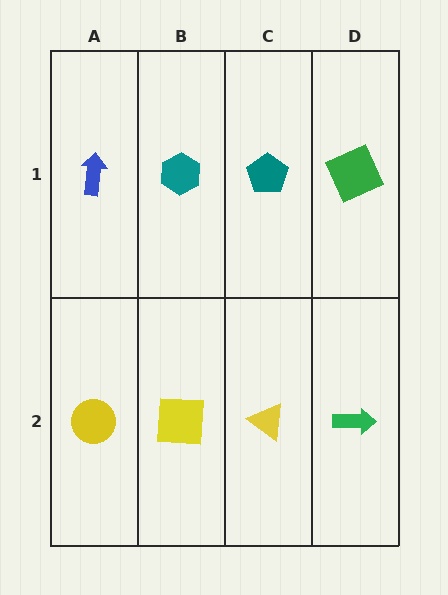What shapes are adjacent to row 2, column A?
A blue arrow (row 1, column A), a yellow square (row 2, column B).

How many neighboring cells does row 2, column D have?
2.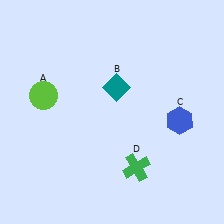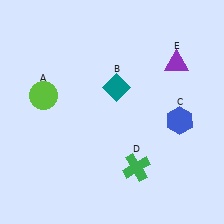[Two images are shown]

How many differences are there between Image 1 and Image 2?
There is 1 difference between the two images.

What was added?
A purple triangle (E) was added in Image 2.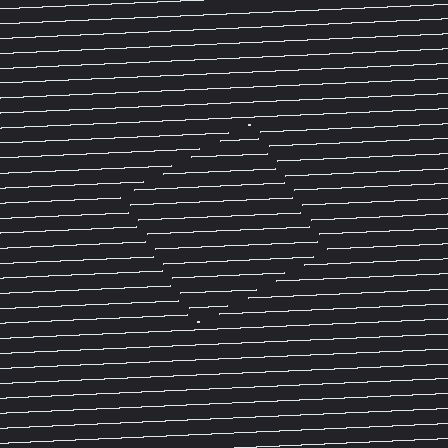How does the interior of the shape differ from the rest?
The interior of the shape contains the same grating, shifted by half a period — the contour is defined by the phase discontinuity where line-ends from the inner and outer gratings abut.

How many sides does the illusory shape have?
4 sides — the line-ends trace a square.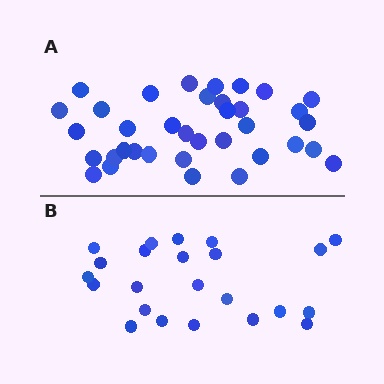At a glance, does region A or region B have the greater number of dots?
Region A (the top region) has more dots.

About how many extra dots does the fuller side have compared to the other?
Region A has approximately 15 more dots than region B.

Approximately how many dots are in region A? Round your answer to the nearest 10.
About 40 dots. (The exact count is 36, which rounds to 40.)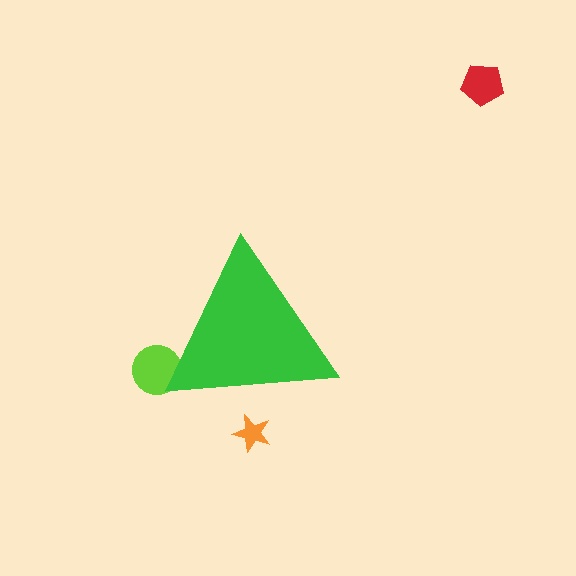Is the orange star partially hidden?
Yes, the orange star is partially hidden behind the green triangle.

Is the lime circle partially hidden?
Yes, the lime circle is partially hidden behind the green triangle.